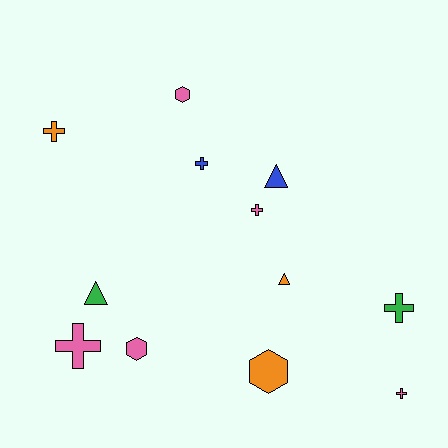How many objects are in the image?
There are 12 objects.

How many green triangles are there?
There is 1 green triangle.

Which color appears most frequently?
Pink, with 5 objects.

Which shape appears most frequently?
Cross, with 6 objects.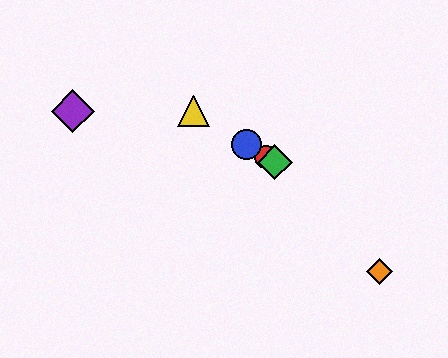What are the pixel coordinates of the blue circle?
The blue circle is at (247, 144).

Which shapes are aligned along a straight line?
The red circle, the blue circle, the green diamond, the yellow triangle are aligned along a straight line.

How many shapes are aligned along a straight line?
4 shapes (the red circle, the blue circle, the green diamond, the yellow triangle) are aligned along a straight line.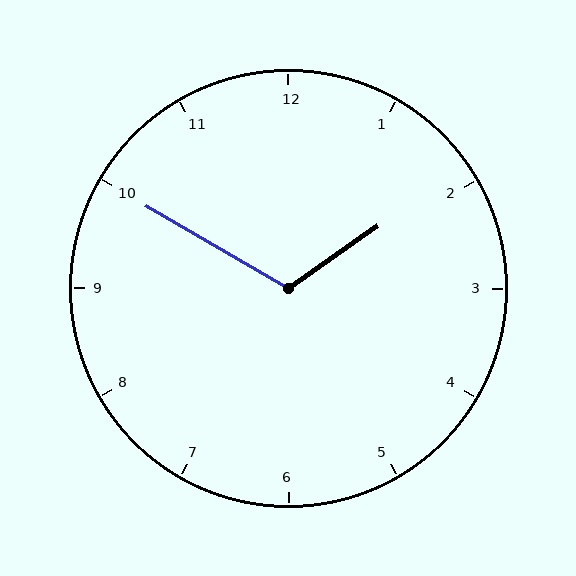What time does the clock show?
1:50.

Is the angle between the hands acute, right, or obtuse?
It is obtuse.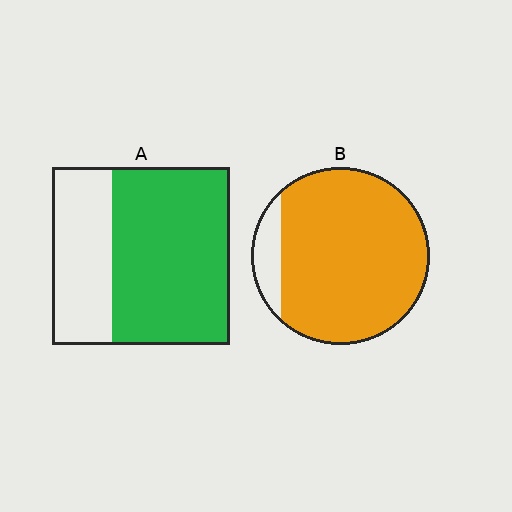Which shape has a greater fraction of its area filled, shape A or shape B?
Shape B.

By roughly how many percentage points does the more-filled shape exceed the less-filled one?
By roughly 25 percentage points (B over A).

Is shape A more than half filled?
Yes.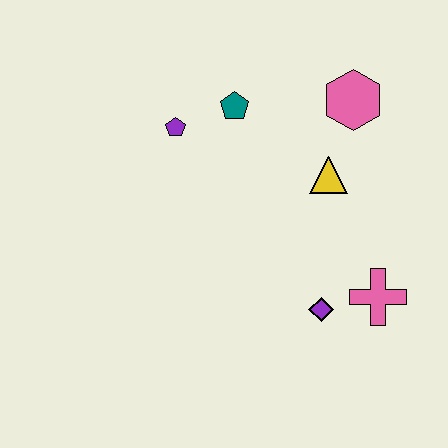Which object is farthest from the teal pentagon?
The pink cross is farthest from the teal pentagon.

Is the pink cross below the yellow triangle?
Yes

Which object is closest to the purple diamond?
The pink cross is closest to the purple diamond.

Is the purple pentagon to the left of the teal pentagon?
Yes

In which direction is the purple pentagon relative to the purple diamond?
The purple pentagon is above the purple diamond.